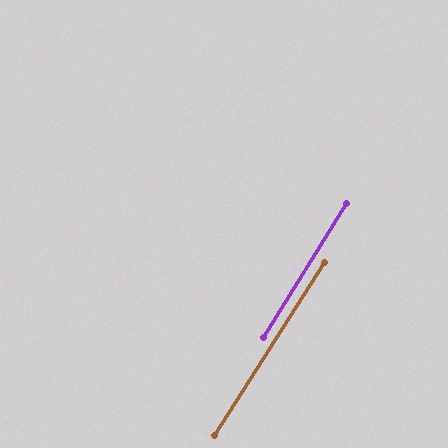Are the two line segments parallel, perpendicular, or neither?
Parallel — their directions differ by only 0.8°.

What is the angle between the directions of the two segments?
Approximately 1 degree.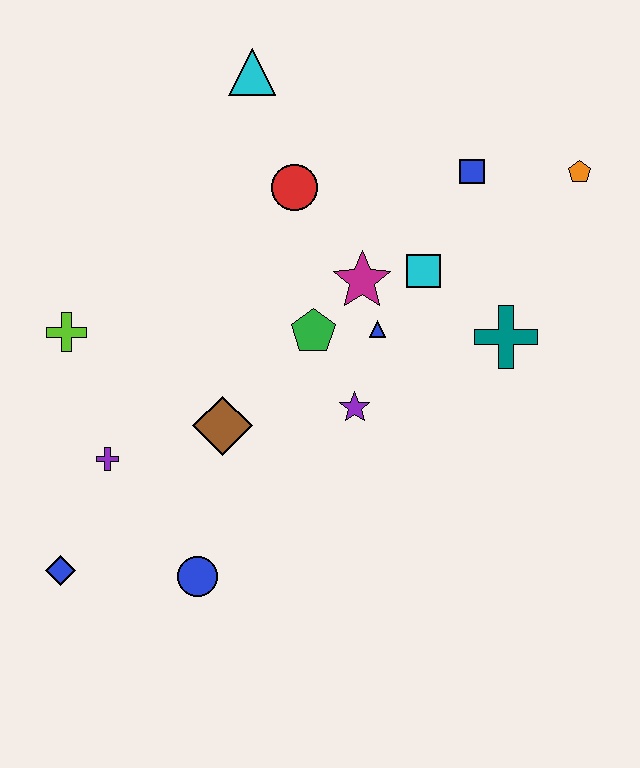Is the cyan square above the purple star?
Yes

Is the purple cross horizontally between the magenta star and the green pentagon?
No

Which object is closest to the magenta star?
The blue triangle is closest to the magenta star.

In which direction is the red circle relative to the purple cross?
The red circle is above the purple cross.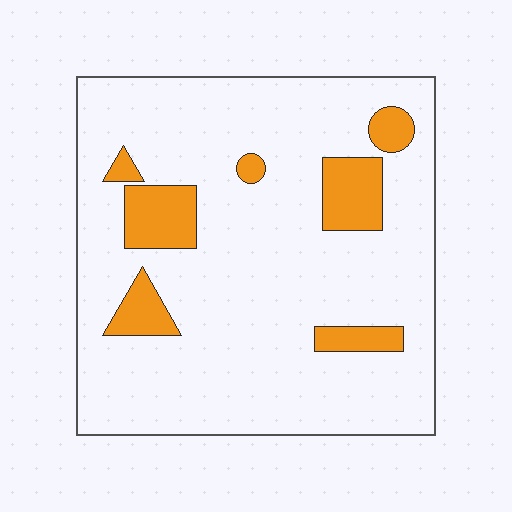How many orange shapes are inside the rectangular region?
7.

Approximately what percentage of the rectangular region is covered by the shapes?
Approximately 15%.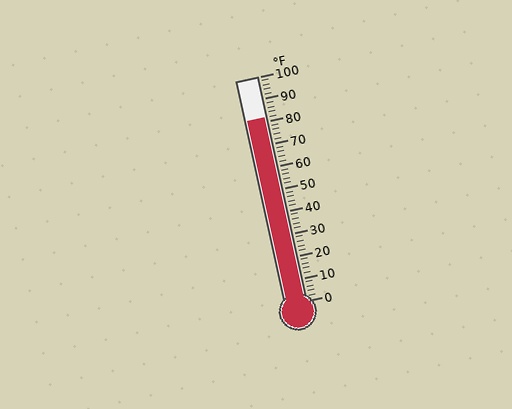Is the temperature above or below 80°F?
The temperature is above 80°F.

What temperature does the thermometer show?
The thermometer shows approximately 82°F.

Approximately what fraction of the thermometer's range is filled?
The thermometer is filled to approximately 80% of its range.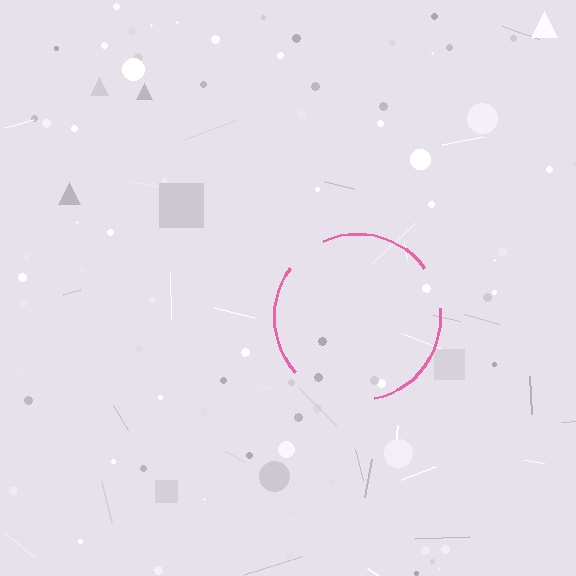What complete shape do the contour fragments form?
The contour fragments form a circle.